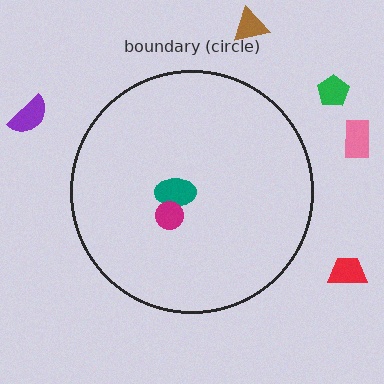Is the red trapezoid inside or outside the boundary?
Outside.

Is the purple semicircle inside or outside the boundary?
Outside.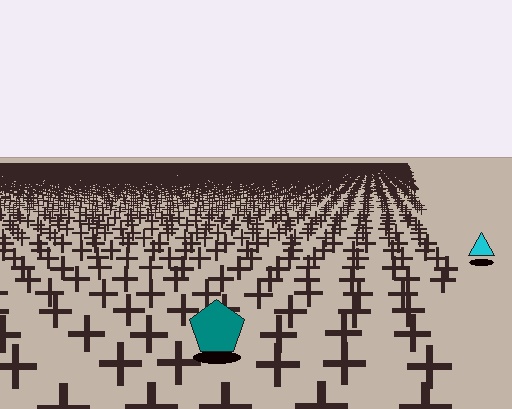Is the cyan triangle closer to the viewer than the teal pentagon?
No. The teal pentagon is closer — you can tell from the texture gradient: the ground texture is coarser near it.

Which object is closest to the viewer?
The teal pentagon is closest. The texture marks near it are larger and more spread out.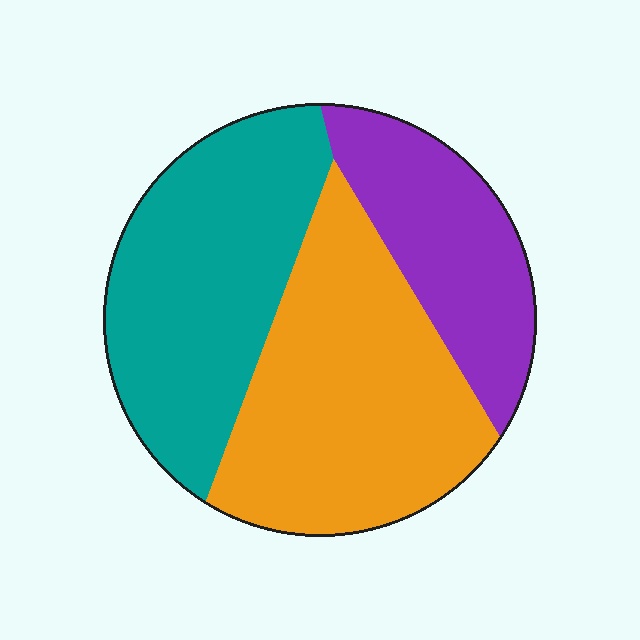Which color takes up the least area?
Purple, at roughly 25%.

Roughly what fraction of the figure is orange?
Orange covers 41% of the figure.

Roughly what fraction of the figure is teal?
Teal takes up between a third and a half of the figure.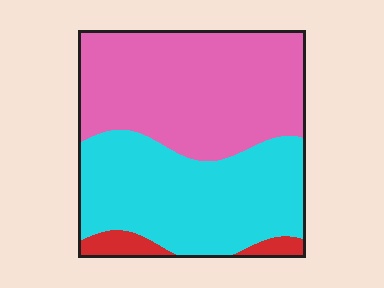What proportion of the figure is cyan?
Cyan takes up about two fifths (2/5) of the figure.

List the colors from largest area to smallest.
From largest to smallest: pink, cyan, red.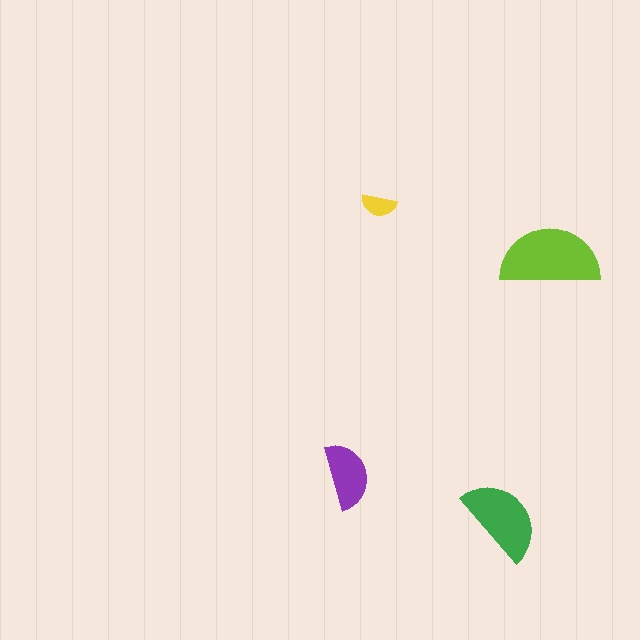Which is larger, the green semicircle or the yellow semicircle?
The green one.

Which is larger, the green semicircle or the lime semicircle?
The lime one.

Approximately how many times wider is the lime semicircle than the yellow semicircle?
About 3 times wider.